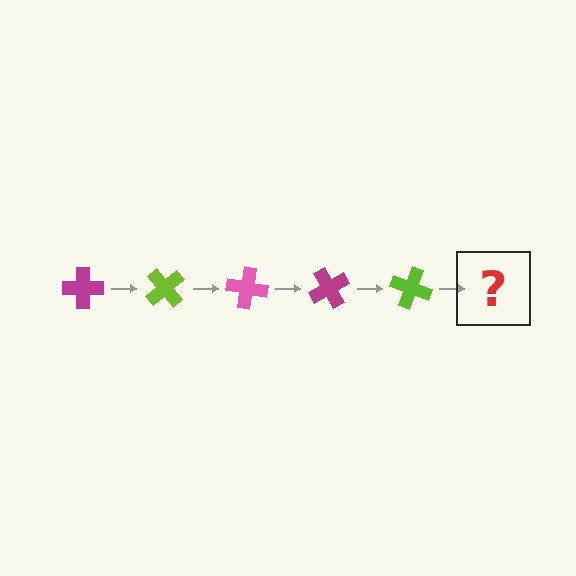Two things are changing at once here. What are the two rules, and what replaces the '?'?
The two rules are that it rotates 50 degrees each step and the color cycles through magenta, lime, and pink. The '?' should be a pink cross, rotated 250 degrees from the start.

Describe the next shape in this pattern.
It should be a pink cross, rotated 250 degrees from the start.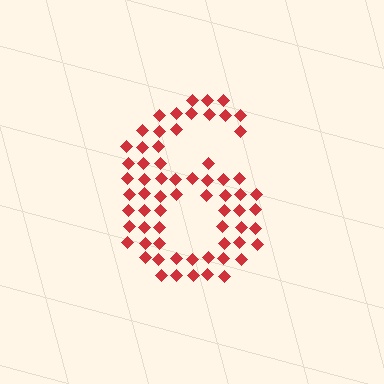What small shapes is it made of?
It is made of small diamonds.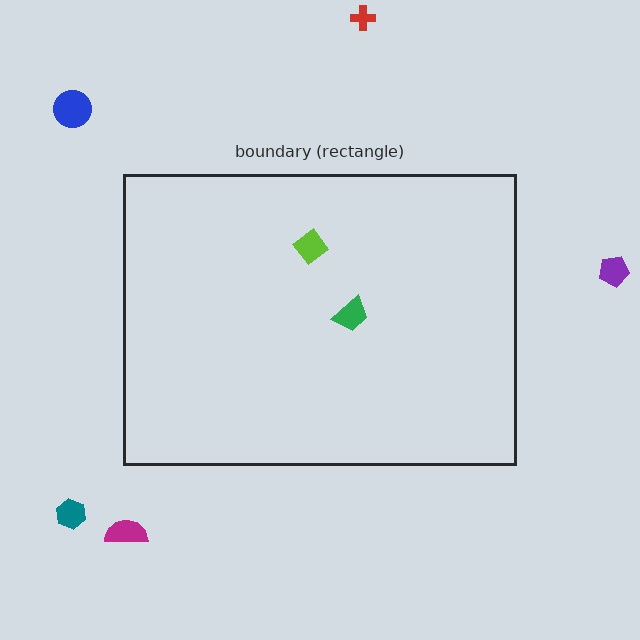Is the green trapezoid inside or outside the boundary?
Inside.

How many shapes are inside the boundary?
2 inside, 5 outside.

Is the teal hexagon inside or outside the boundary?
Outside.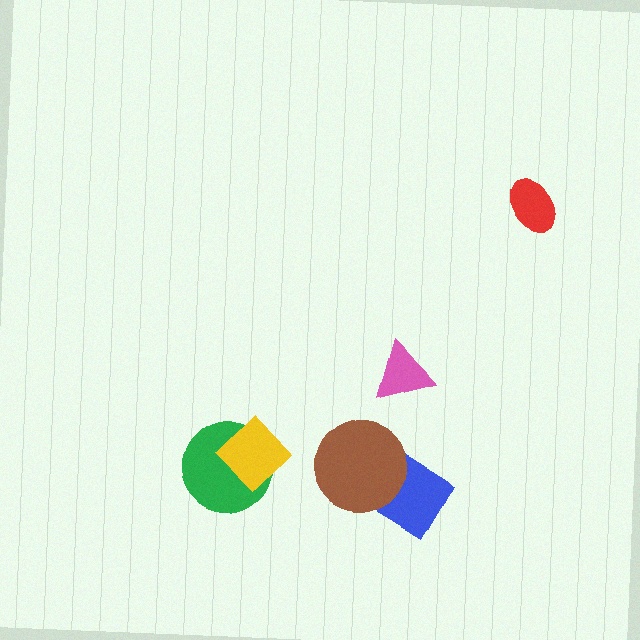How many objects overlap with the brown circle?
1 object overlaps with the brown circle.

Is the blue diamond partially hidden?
Yes, it is partially covered by another shape.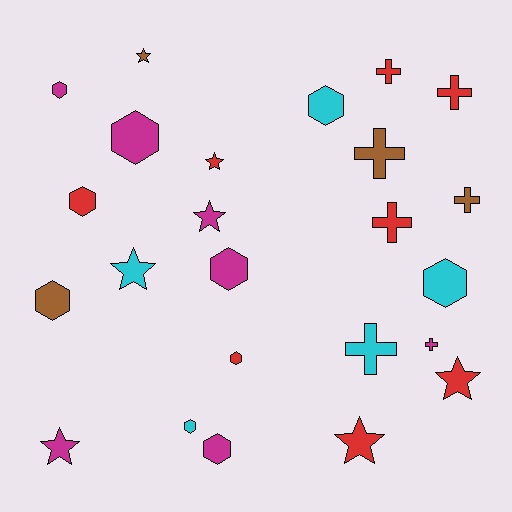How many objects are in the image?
There are 24 objects.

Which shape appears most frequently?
Hexagon, with 10 objects.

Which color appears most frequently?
Red, with 8 objects.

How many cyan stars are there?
There is 1 cyan star.